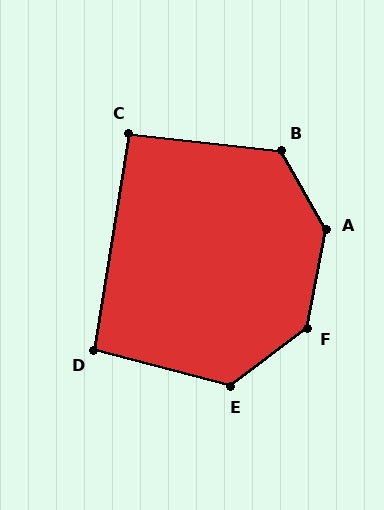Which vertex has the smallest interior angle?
C, at approximately 93 degrees.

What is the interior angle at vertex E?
Approximately 128 degrees (obtuse).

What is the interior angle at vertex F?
Approximately 138 degrees (obtuse).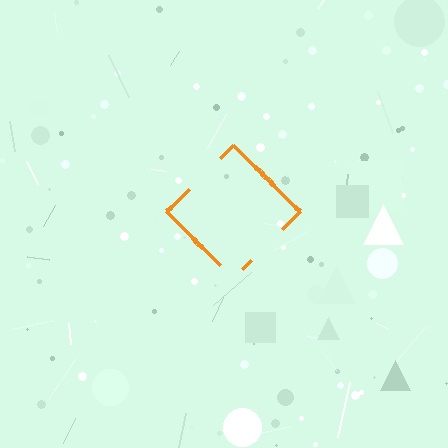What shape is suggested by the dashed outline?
The dashed outline suggests a diamond.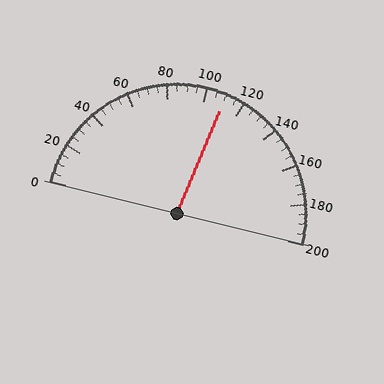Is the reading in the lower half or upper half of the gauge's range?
The reading is in the upper half of the range (0 to 200).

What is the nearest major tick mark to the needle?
The nearest major tick mark is 120.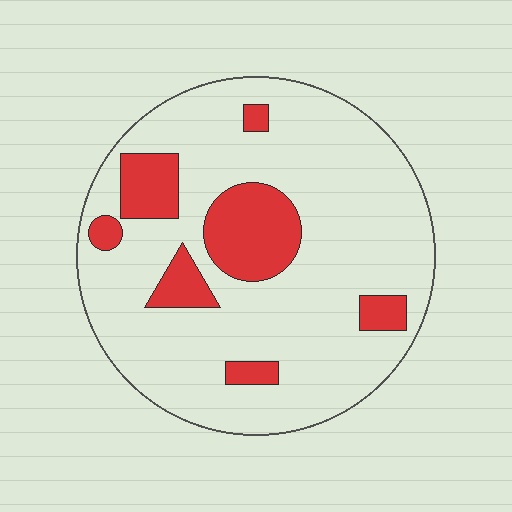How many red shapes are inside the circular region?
7.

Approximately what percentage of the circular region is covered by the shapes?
Approximately 20%.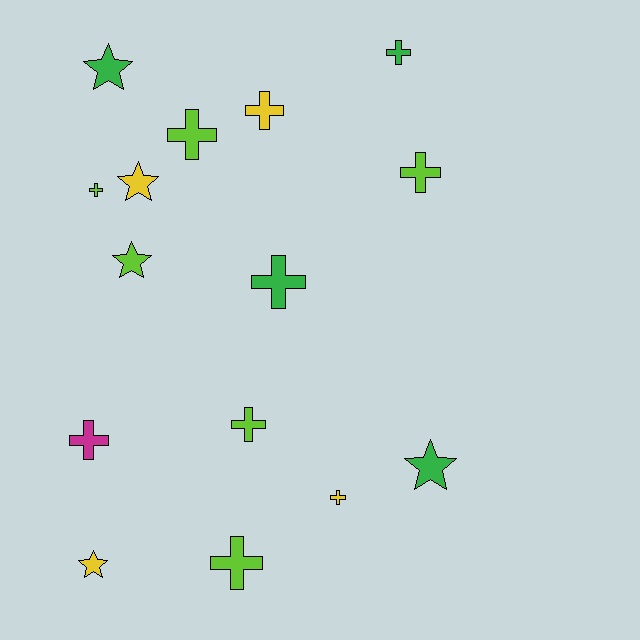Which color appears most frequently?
Lime, with 6 objects.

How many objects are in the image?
There are 15 objects.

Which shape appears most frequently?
Cross, with 10 objects.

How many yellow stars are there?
There are 2 yellow stars.